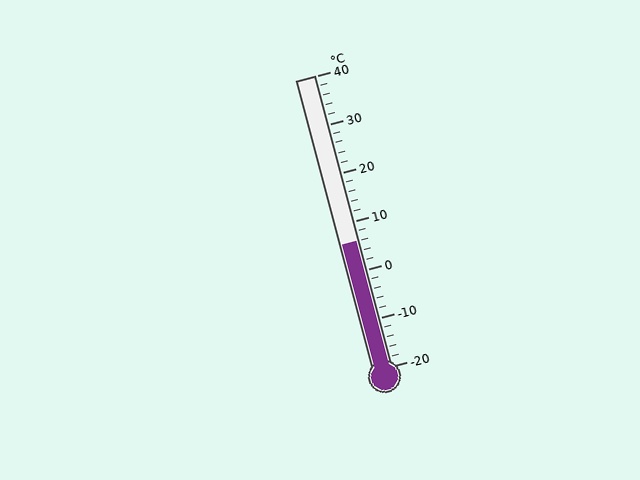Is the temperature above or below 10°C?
The temperature is below 10°C.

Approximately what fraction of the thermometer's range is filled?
The thermometer is filled to approximately 45% of its range.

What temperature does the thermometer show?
The thermometer shows approximately 6°C.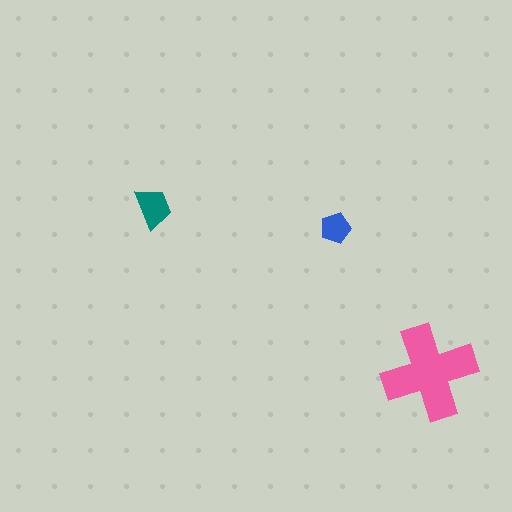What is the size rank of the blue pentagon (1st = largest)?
3rd.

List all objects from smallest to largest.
The blue pentagon, the teal trapezoid, the pink cross.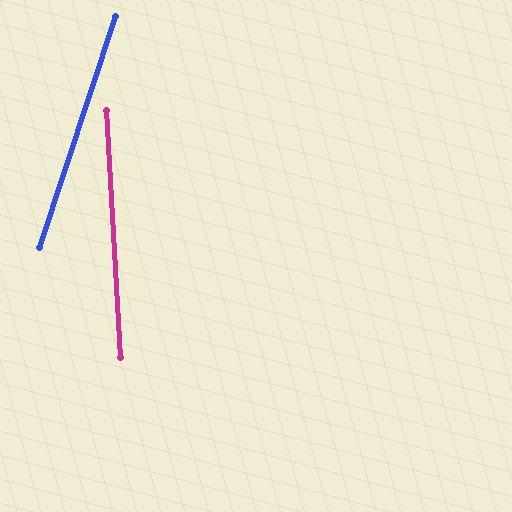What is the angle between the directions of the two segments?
Approximately 21 degrees.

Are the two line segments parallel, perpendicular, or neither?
Neither parallel nor perpendicular — they differ by about 21°.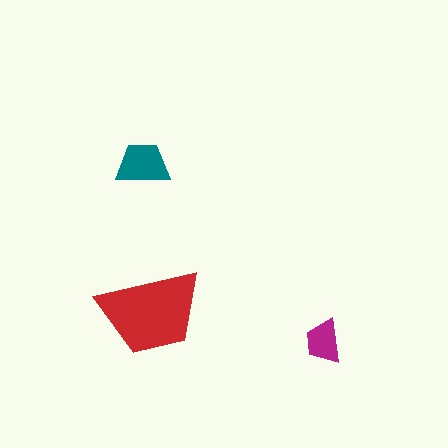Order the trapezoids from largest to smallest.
the red one, the teal one, the magenta one.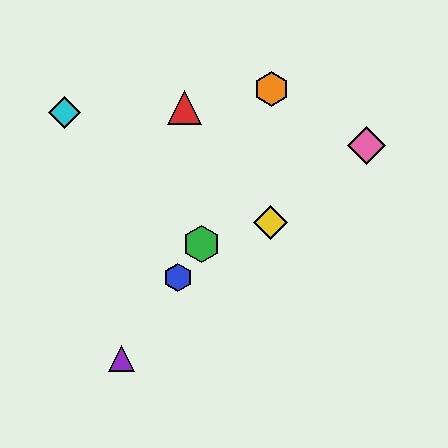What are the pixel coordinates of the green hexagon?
The green hexagon is at (201, 244).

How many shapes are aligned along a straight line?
3 shapes (the blue hexagon, the green hexagon, the purple triangle) are aligned along a straight line.